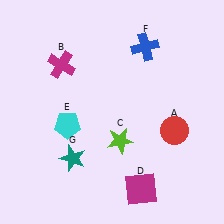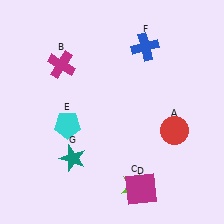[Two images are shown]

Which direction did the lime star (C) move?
The lime star (C) moved down.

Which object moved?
The lime star (C) moved down.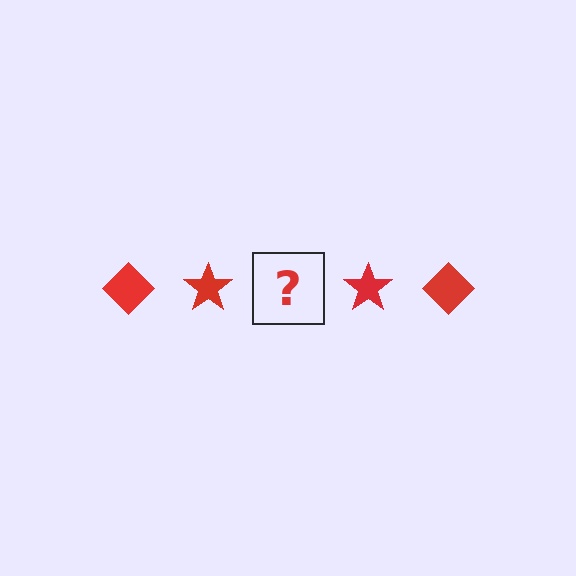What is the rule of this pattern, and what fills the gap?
The rule is that the pattern cycles through diamond, star shapes in red. The gap should be filled with a red diamond.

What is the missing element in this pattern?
The missing element is a red diamond.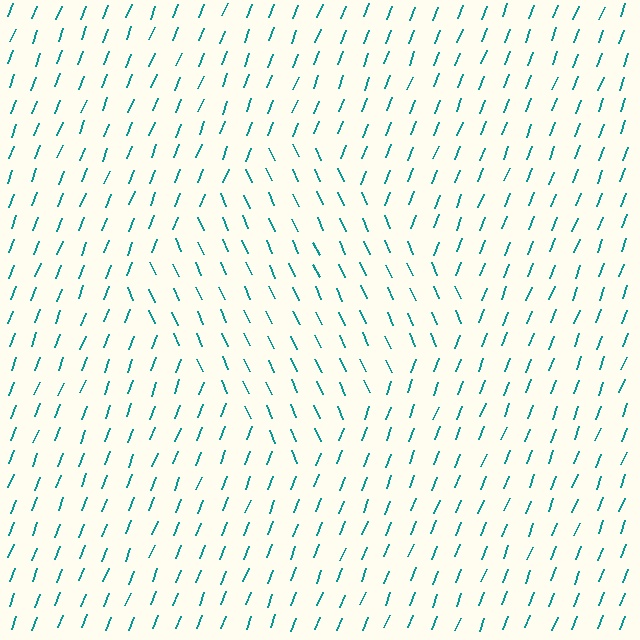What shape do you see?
I see a diamond.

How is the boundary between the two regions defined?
The boundary is defined purely by a change in line orientation (approximately 45 degrees difference). All lines are the same color and thickness.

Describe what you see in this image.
The image is filled with small teal line segments. A diamond region in the image has lines oriented differently from the surrounding lines, creating a visible texture boundary.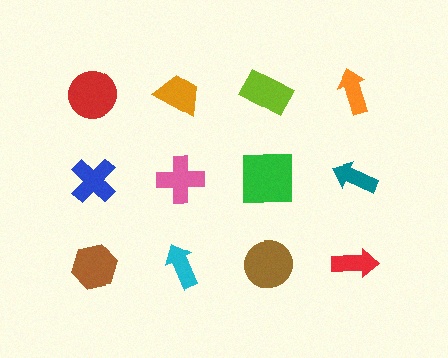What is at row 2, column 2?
A pink cross.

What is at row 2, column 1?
A blue cross.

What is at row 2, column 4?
A teal arrow.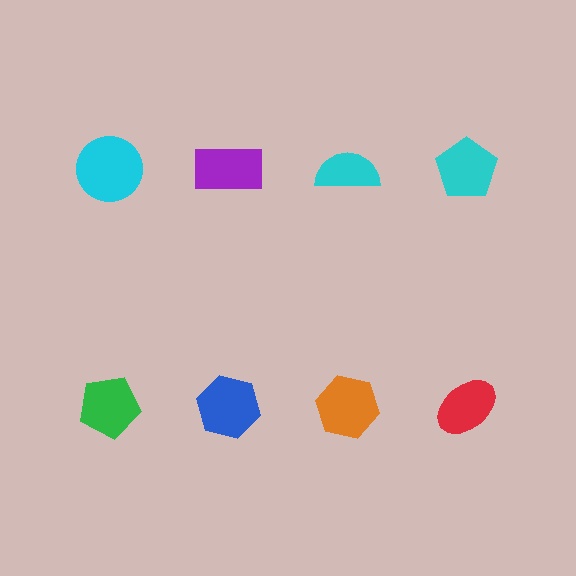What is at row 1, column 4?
A cyan pentagon.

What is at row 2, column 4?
A red ellipse.